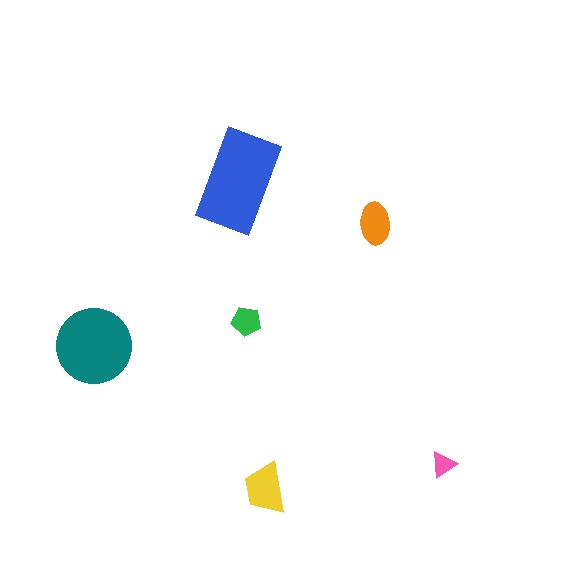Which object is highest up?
The blue rectangle is topmost.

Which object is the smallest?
The pink triangle.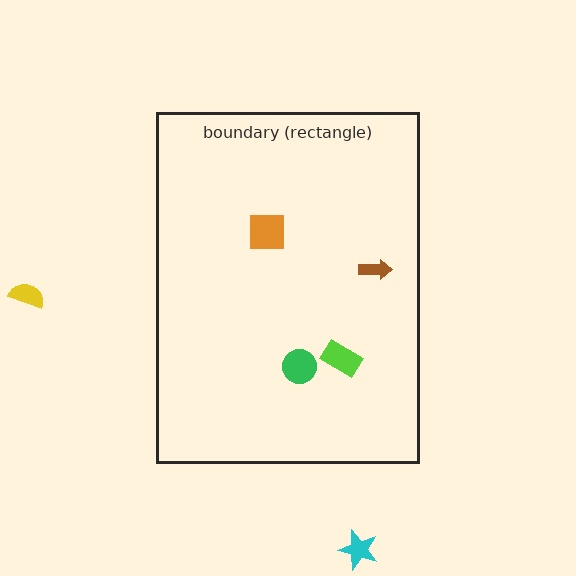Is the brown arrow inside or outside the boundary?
Inside.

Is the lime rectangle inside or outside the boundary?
Inside.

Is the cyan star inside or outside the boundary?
Outside.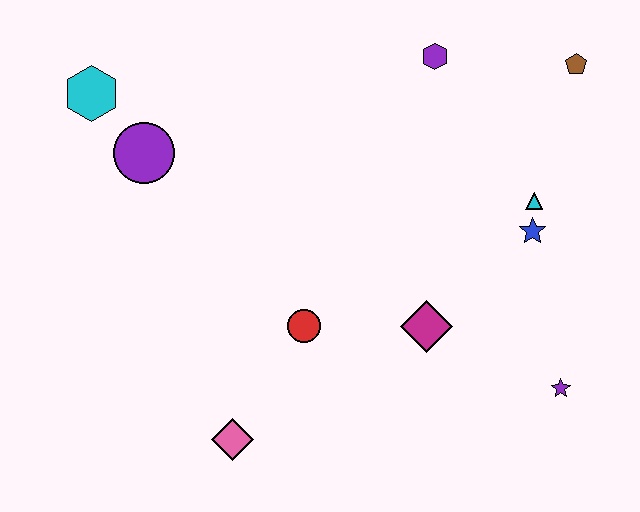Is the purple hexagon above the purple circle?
Yes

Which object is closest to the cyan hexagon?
The purple circle is closest to the cyan hexagon.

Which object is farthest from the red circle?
The brown pentagon is farthest from the red circle.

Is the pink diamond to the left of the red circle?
Yes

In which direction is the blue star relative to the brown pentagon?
The blue star is below the brown pentagon.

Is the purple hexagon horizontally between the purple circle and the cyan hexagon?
No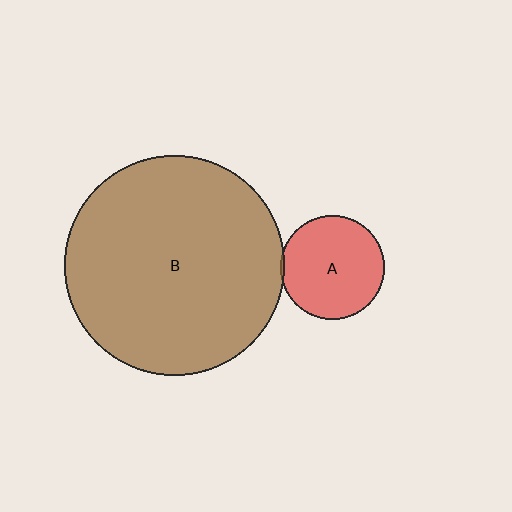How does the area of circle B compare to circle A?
Approximately 4.4 times.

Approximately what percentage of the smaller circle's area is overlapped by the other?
Approximately 5%.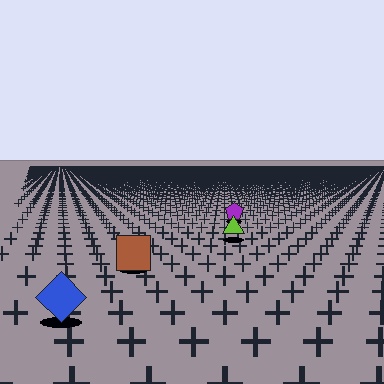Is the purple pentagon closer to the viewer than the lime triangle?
No. The lime triangle is closer — you can tell from the texture gradient: the ground texture is coarser near it.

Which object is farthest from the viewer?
The purple pentagon is farthest from the viewer. It appears smaller and the ground texture around it is denser.